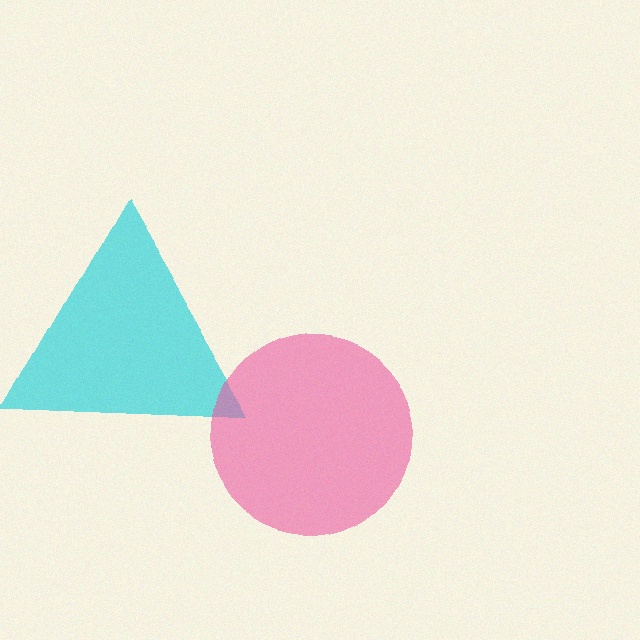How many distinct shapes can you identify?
There are 2 distinct shapes: a cyan triangle, a pink circle.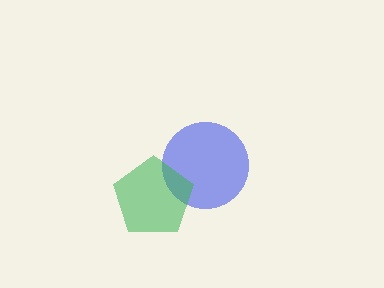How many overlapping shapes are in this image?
There are 2 overlapping shapes in the image.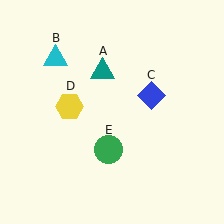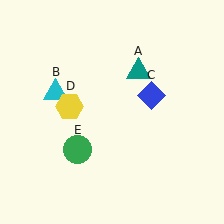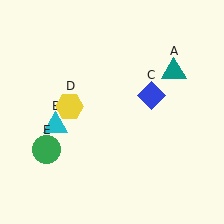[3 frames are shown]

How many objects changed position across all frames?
3 objects changed position: teal triangle (object A), cyan triangle (object B), green circle (object E).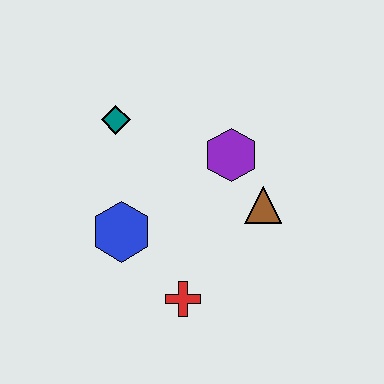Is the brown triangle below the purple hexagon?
Yes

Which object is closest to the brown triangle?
The purple hexagon is closest to the brown triangle.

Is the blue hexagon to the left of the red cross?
Yes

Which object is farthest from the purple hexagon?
The red cross is farthest from the purple hexagon.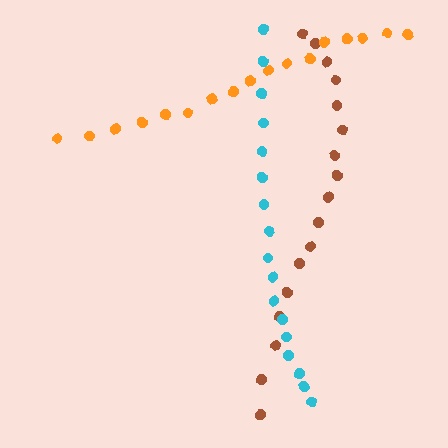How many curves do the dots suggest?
There are 3 distinct paths.